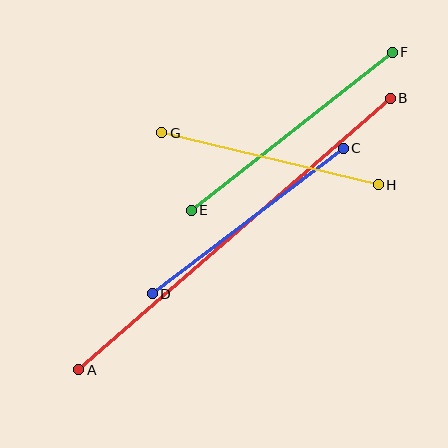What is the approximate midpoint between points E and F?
The midpoint is at approximately (292, 131) pixels.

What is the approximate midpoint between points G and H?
The midpoint is at approximately (270, 159) pixels.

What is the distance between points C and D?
The distance is approximately 240 pixels.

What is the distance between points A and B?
The distance is approximately 413 pixels.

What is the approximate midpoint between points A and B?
The midpoint is at approximately (235, 234) pixels.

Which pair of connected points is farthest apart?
Points A and B are farthest apart.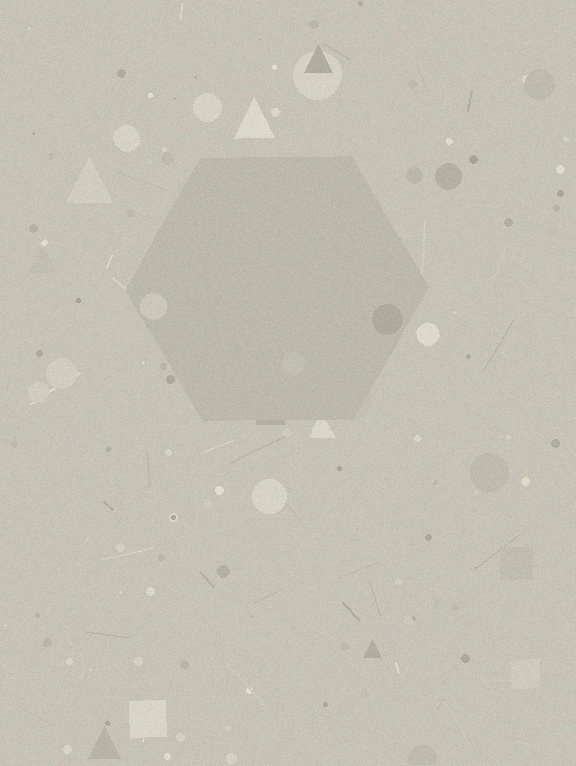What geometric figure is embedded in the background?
A hexagon is embedded in the background.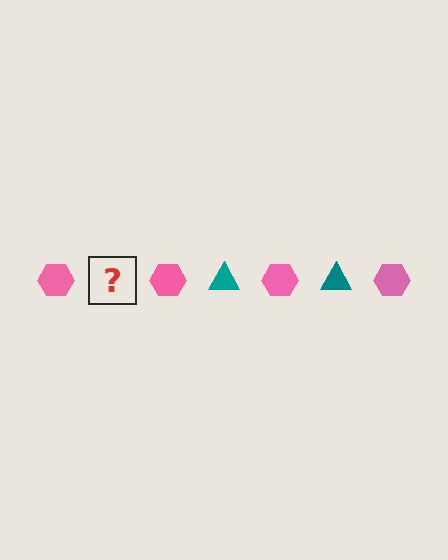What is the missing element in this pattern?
The missing element is a teal triangle.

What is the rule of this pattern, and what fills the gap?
The rule is that the pattern alternates between pink hexagon and teal triangle. The gap should be filled with a teal triangle.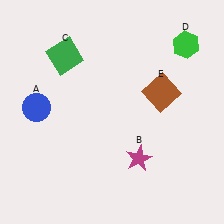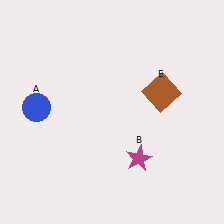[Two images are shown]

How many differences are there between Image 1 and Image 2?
There are 2 differences between the two images.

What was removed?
The green hexagon (D), the green square (C) were removed in Image 2.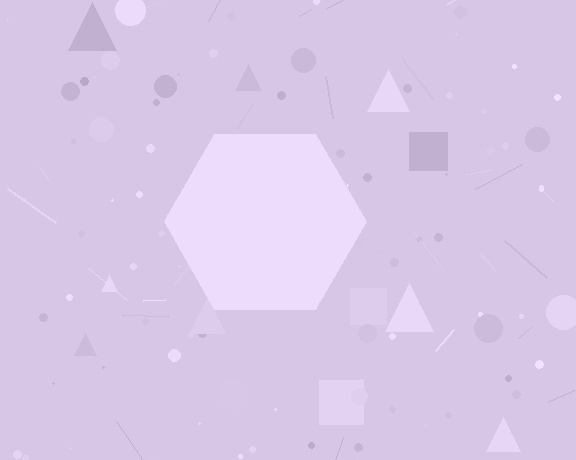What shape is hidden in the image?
A hexagon is hidden in the image.